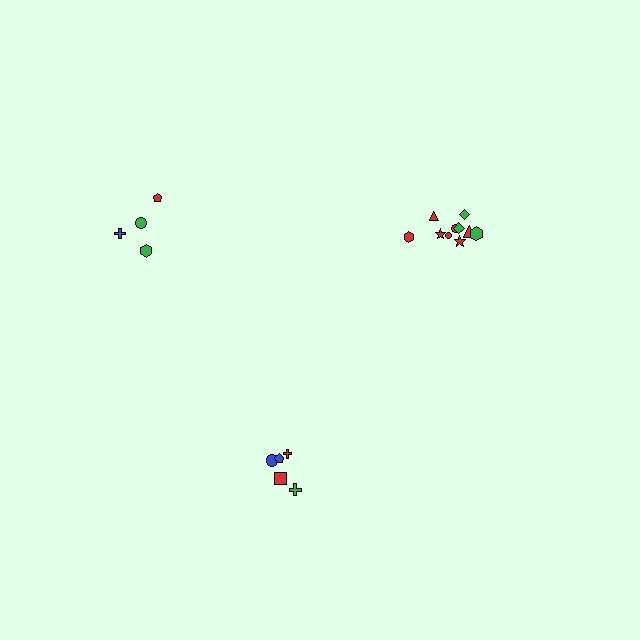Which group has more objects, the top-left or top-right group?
The top-right group.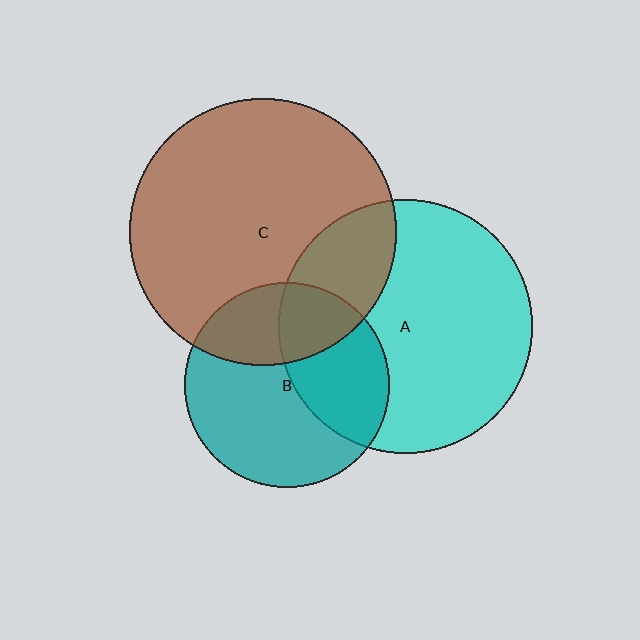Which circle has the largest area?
Circle C (brown).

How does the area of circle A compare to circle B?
Approximately 1.5 times.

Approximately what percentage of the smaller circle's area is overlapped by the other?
Approximately 25%.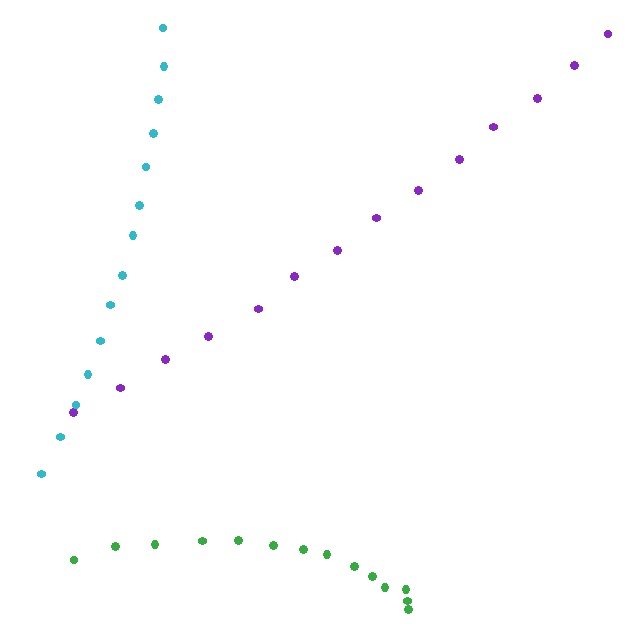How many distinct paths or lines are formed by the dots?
There are 3 distinct paths.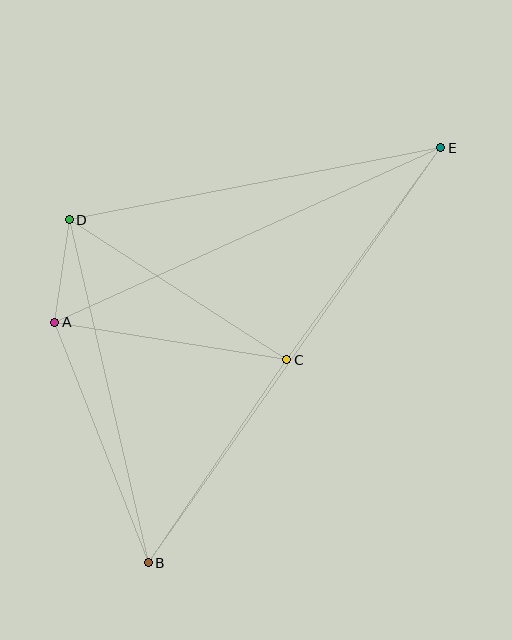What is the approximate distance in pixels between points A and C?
The distance between A and C is approximately 235 pixels.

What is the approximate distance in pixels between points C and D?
The distance between C and D is approximately 259 pixels.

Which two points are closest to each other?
Points A and D are closest to each other.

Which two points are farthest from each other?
Points B and E are farthest from each other.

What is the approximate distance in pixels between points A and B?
The distance between A and B is approximately 258 pixels.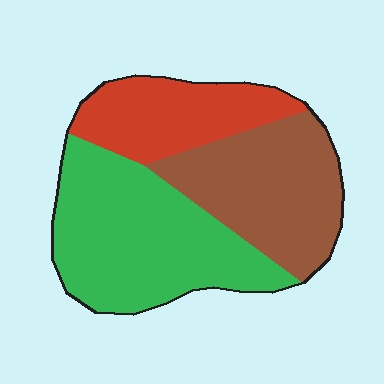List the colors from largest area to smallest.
From largest to smallest: green, brown, red.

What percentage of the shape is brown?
Brown takes up between a quarter and a half of the shape.